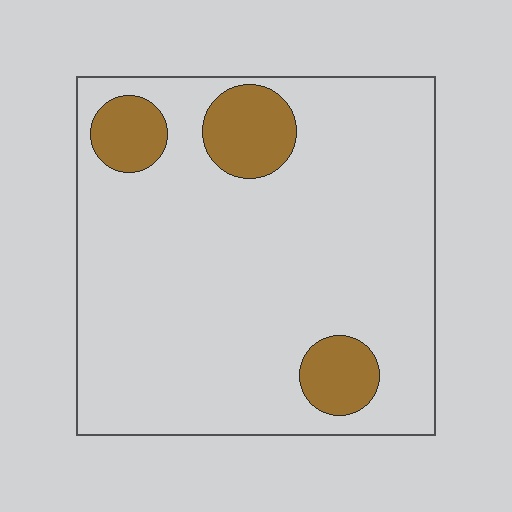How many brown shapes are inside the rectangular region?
3.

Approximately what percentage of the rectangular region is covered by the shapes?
Approximately 15%.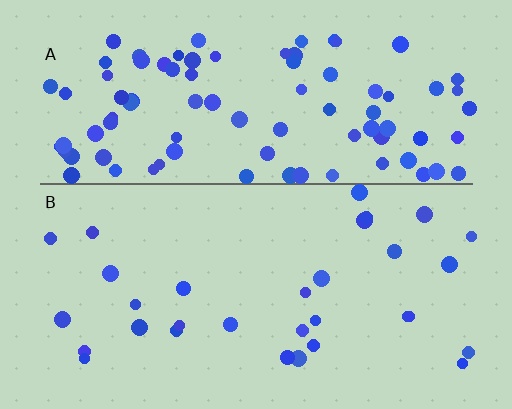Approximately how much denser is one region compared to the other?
Approximately 3.0× — region A over region B.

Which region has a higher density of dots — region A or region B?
A (the top).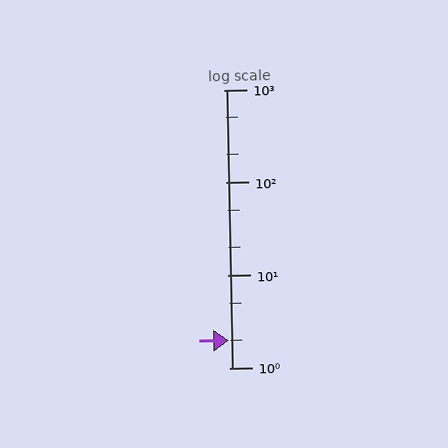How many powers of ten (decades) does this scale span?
The scale spans 3 decades, from 1 to 1000.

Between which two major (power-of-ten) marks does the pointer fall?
The pointer is between 1 and 10.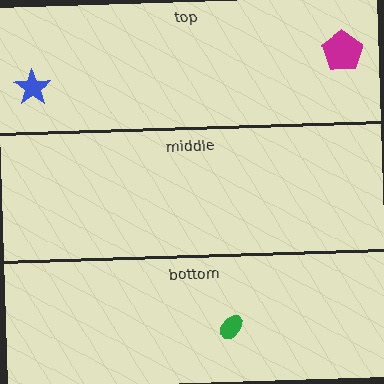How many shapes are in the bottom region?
1.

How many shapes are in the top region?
2.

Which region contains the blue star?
The top region.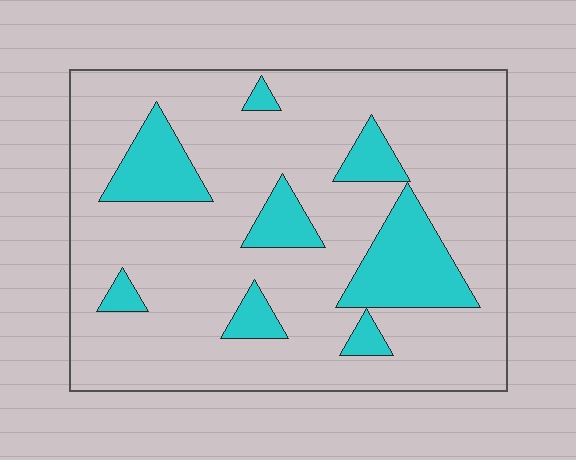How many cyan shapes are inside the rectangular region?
8.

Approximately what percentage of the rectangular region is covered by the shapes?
Approximately 20%.